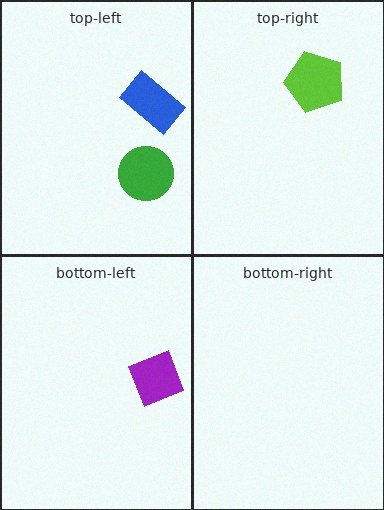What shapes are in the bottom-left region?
The purple diamond.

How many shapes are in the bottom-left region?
1.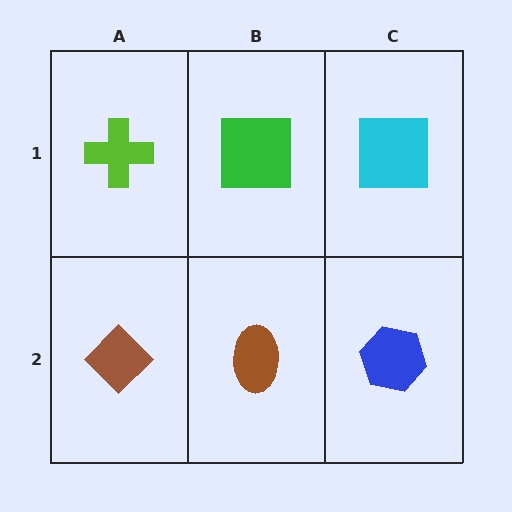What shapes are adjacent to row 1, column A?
A brown diamond (row 2, column A), a green square (row 1, column B).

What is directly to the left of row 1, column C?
A green square.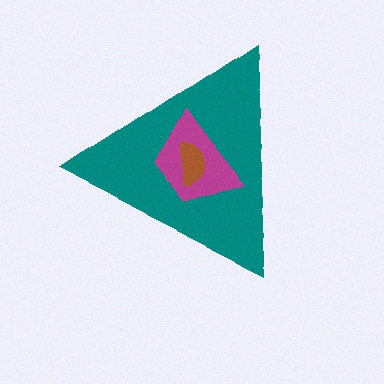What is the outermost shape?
The teal triangle.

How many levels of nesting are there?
3.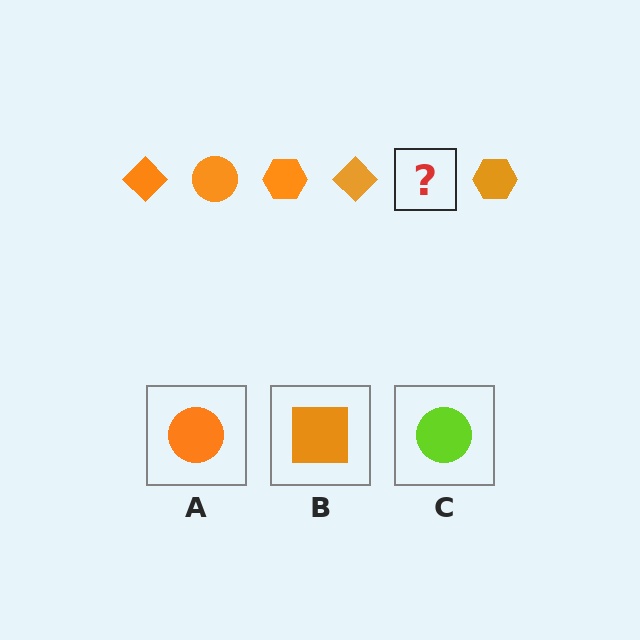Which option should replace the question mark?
Option A.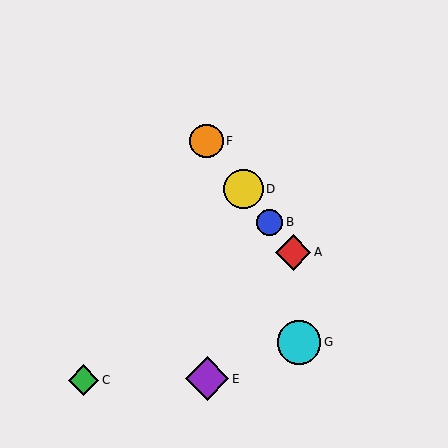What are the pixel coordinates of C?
Object C is at (84, 380).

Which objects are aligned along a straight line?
Objects A, B, D, F are aligned along a straight line.